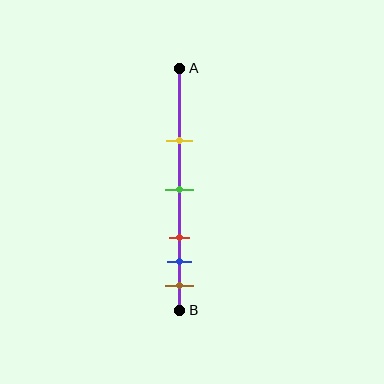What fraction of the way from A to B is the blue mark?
The blue mark is approximately 80% (0.8) of the way from A to B.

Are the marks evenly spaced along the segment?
No, the marks are not evenly spaced.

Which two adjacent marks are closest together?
The blue and brown marks are the closest adjacent pair.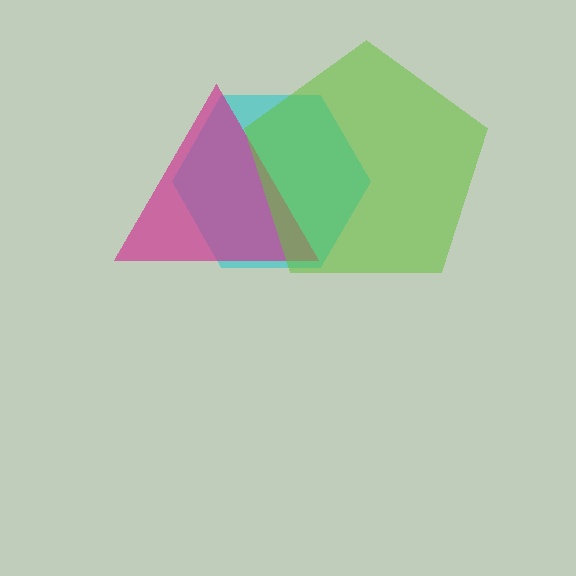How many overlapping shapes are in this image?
There are 3 overlapping shapes in the image.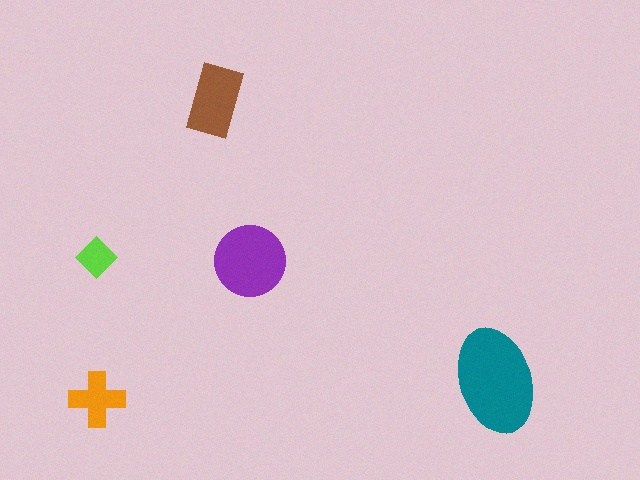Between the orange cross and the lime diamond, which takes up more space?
The orange cross.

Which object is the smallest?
The lime diamond.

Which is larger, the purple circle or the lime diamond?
The purple circle.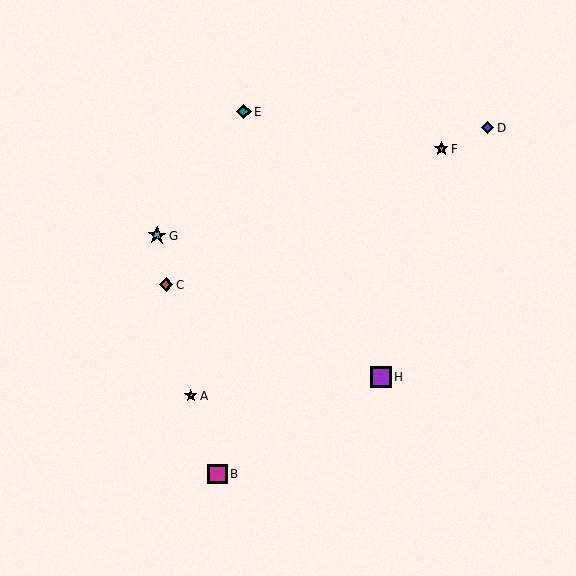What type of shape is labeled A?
Shape A is a cyan star.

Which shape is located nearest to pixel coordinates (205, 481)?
The magenta square (labeled B) at (218, 474) is nearest to that location.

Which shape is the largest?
The purple square (labeled H) is the largest.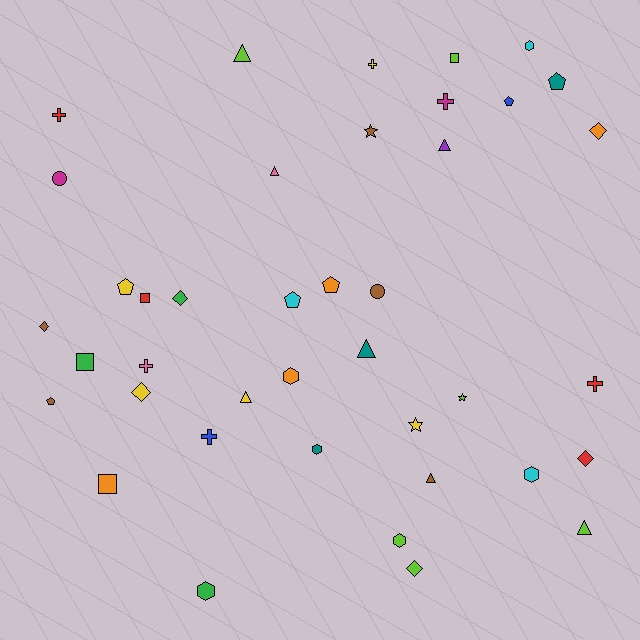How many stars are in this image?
There are 3 stars.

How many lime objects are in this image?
There are 6 lime objects.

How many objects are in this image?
There are 40 objects.